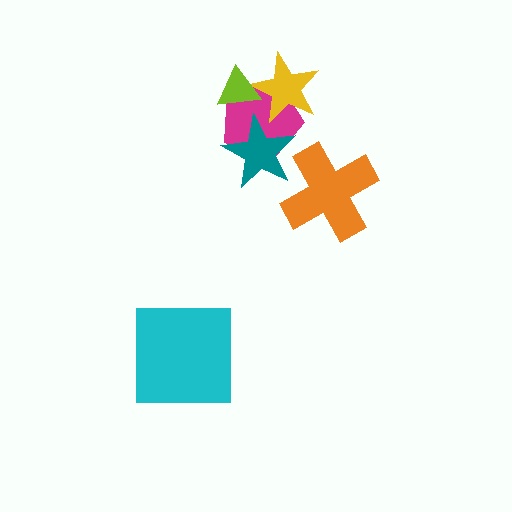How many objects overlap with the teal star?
2 objects overlap with the teal star.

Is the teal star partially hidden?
No, no other shape covers it.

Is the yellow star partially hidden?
Yes, it is partially covered by another shape.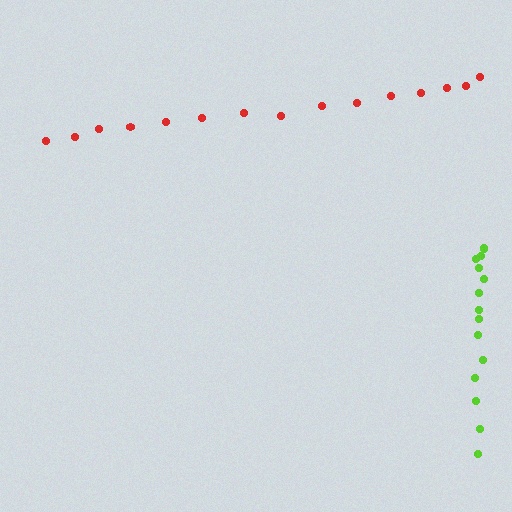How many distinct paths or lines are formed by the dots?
There are 2 distinct paths.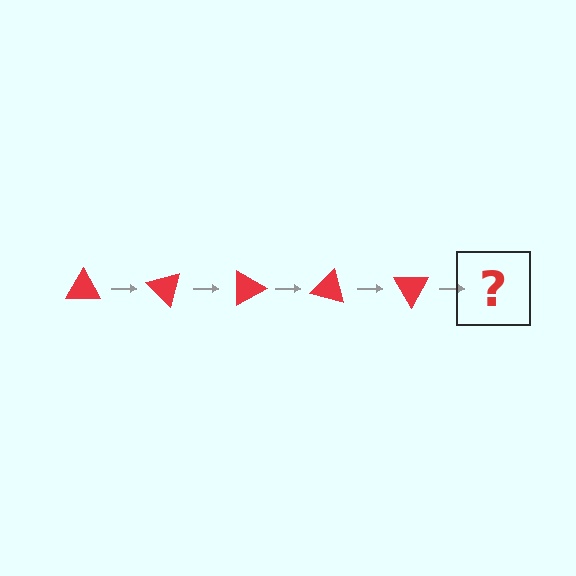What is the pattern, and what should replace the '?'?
The pattern is that the triangle rotates 45 degrees each step. The '?' should be a red triangle rotated 225 degrees.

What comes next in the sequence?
The next element should be a red triangle rotated 225 degrees.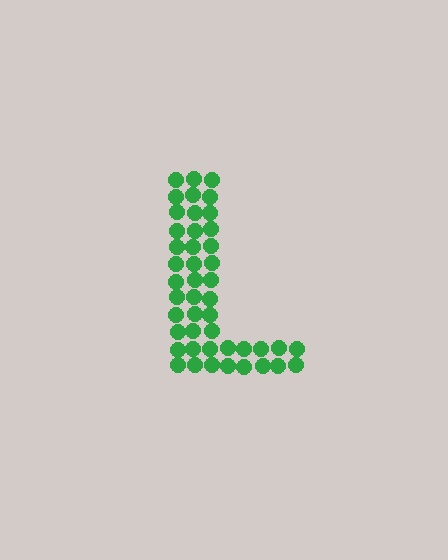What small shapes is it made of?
It is made of small circles.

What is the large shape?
The large shape is the letter L.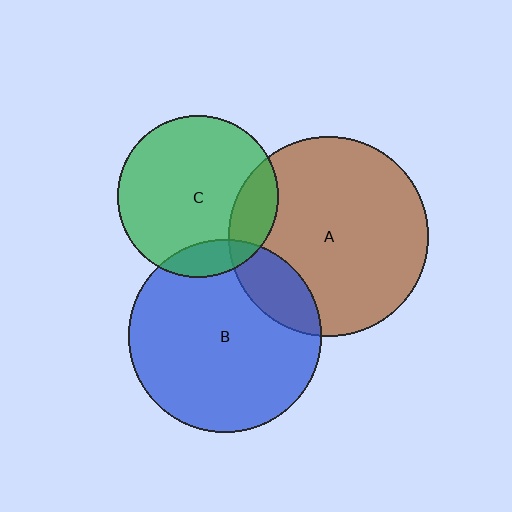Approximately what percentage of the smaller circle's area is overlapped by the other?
Approximately 15%.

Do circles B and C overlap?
Yes.